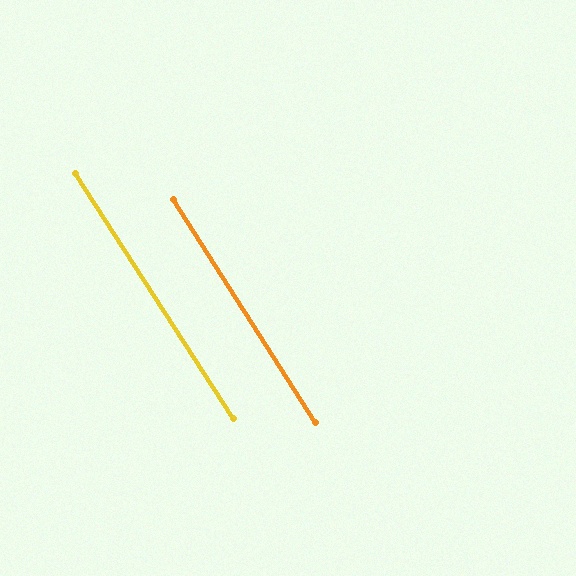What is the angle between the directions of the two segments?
Approximately 0 degrees.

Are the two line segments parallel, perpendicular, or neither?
Parallel — their directions differ by only 0.3°.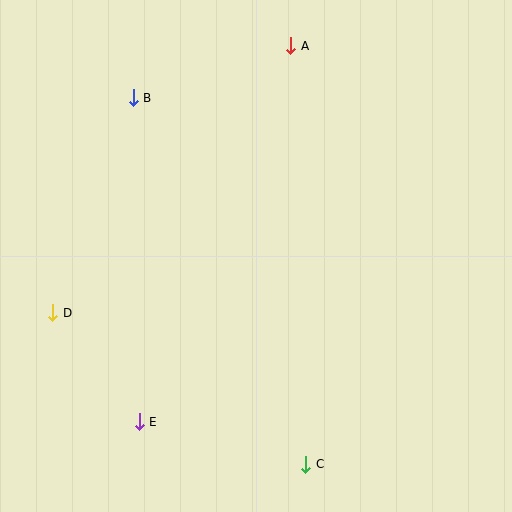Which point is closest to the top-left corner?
Point B is closest to the top-left corner.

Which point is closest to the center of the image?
Point B at (133, 98) is closest to the center.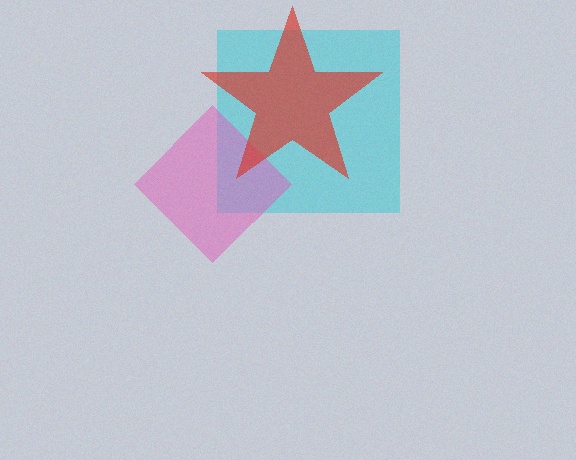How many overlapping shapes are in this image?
There are 3 overlapping shapes in the image.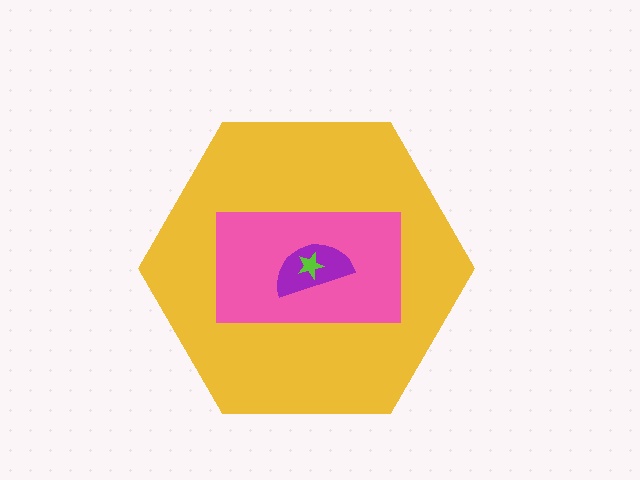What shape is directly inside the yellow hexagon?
The pink rectangle.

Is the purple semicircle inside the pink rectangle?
Yes.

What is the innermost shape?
The lime star.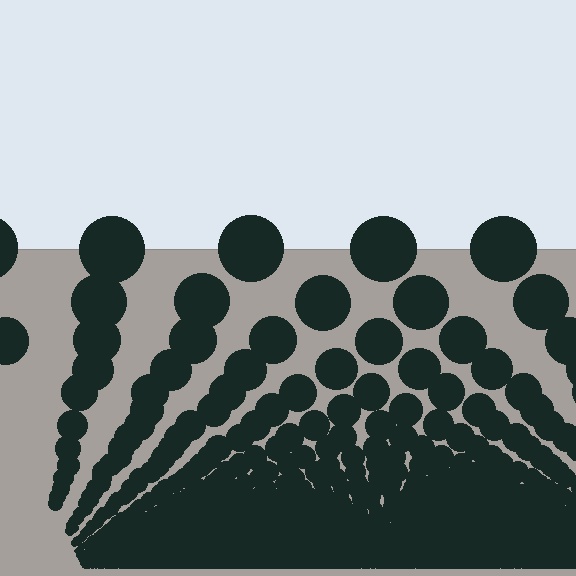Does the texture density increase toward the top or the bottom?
Density increases toward the bottom.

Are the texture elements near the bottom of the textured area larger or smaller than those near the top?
Smaller. The gradient is inverted — elements near the bottom are smaller and denser.